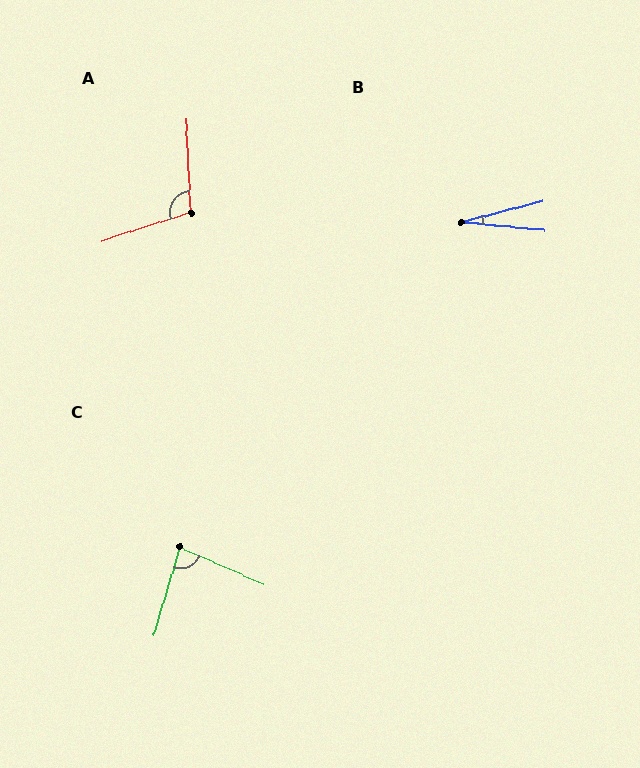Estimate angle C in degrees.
Approximately 83 degrees.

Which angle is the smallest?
B, at approximately 20 degrees.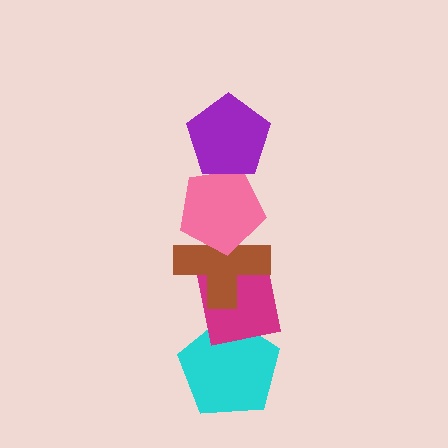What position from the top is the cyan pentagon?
The cyan pentagon is 5th from the top.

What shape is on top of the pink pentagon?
The purple pentagon is on top of the pink pentagon.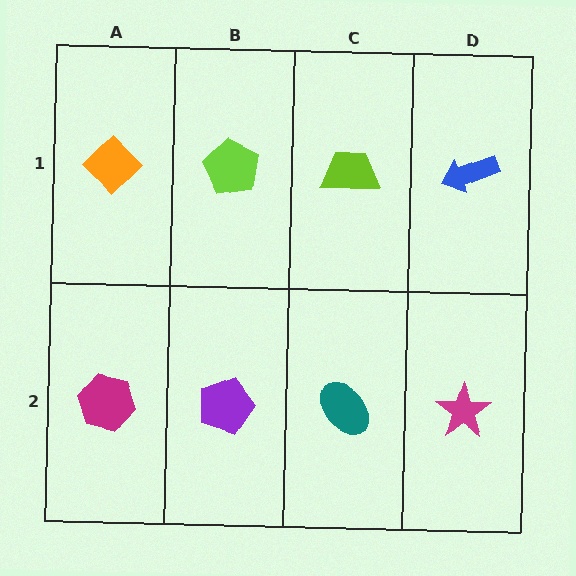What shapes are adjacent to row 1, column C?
A teal ellipse (row 2, column C), a lime pentagon (row 1, column B), a blue arrow (row 1, column D).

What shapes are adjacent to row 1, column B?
A purple pentagon (row 2, column B), an orange diamond (row 1, column A), a lime trapezoid (row 1, column C).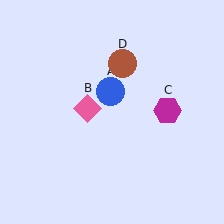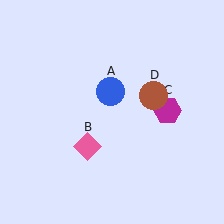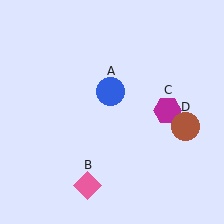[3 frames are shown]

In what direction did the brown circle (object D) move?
The brown circle (object D) moved down and to the right.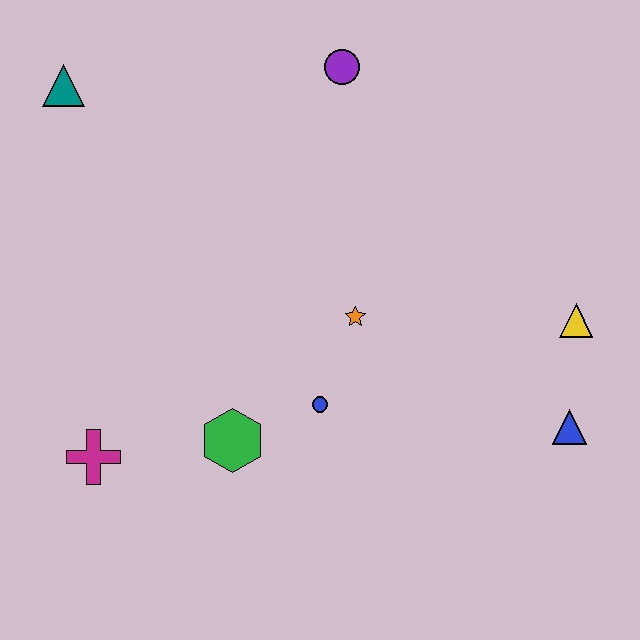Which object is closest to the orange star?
The blue circle is closest to the orange star.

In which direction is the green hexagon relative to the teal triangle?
The green hexagon is below the teal triangle.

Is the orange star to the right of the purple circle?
Yes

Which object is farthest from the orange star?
The teal triangle is farthest from the orange star.